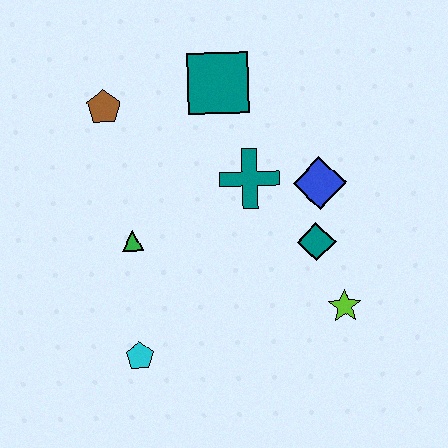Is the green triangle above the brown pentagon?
No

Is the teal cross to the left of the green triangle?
No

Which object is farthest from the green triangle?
The lime star is farthest from the green triangle.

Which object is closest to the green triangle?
The cyan pentagon is closest to the green triangle.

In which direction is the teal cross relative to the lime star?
The teal cross is above the lime star.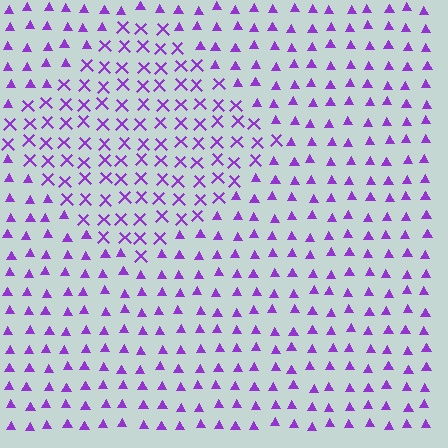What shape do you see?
I see a diamond.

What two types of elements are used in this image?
The image uses X marks inside the diamond region and triangles outside it.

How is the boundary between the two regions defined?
The boundary is defined by a change in element shape: X marks inside vs. triangles outside. All elements share the same color and spacing.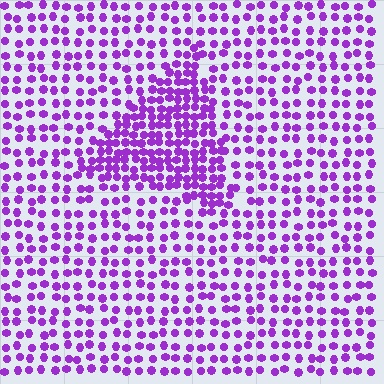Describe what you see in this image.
The image contains small purple elements arranged at two different densities. A triangle-shaped region is visible where the elements are more densely packed than the surrounding area.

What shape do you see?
I see a triangle.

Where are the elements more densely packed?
The elements are more densely packed inside the triangle boundary.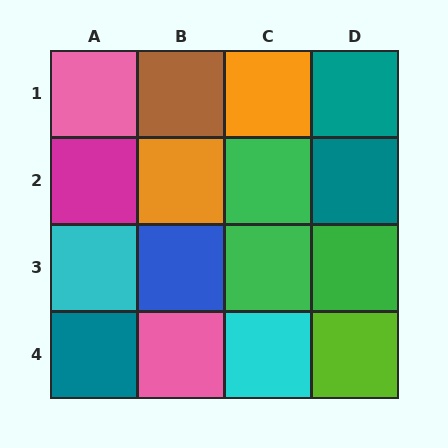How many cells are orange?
2 cells are orange.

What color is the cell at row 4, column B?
Pink.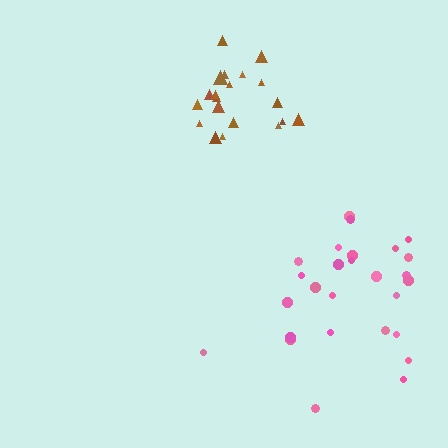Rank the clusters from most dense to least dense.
brown, pink.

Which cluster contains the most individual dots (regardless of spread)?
Pink (27).